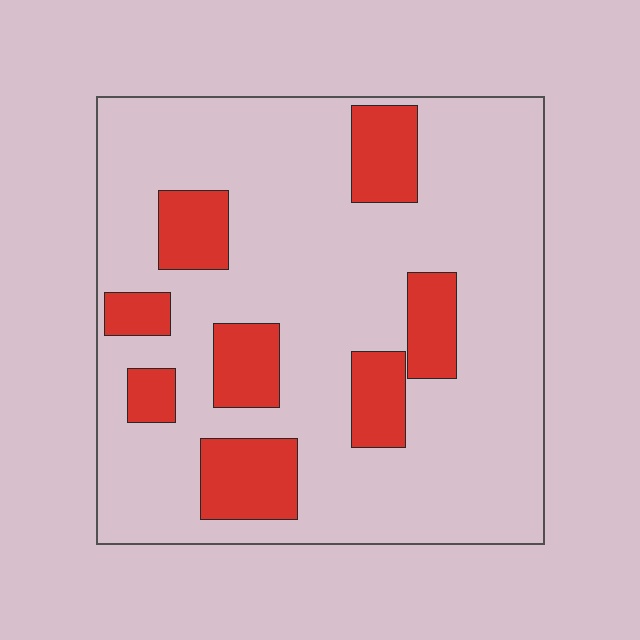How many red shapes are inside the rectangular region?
8.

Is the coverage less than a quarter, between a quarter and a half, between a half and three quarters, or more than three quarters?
Less than a quarter.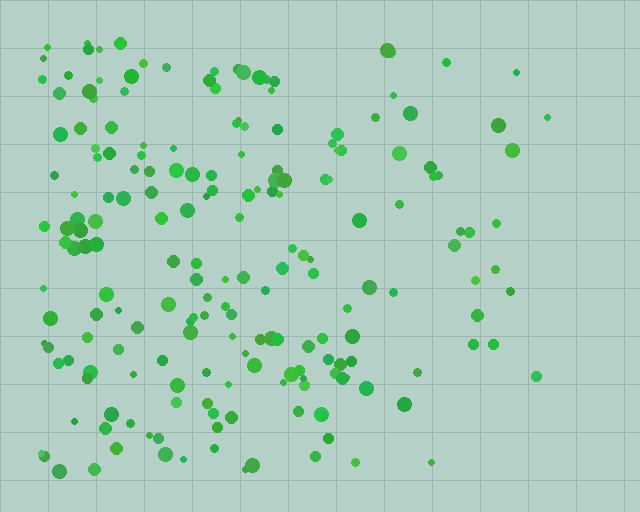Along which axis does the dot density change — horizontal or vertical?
Horizontal.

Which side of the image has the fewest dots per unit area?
The right.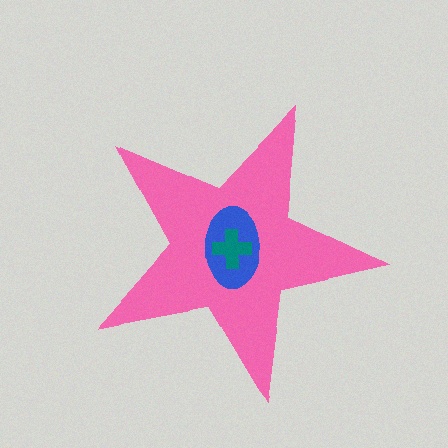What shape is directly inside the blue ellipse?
The teal cross.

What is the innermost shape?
The teal cross.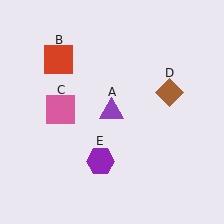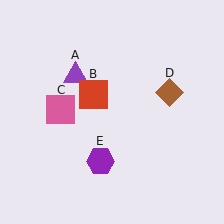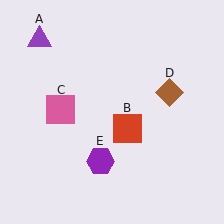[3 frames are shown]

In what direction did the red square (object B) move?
The red square (object B) moved down and to the right.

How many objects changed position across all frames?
2 objects changed position: purple triangle (object A), red square (object B).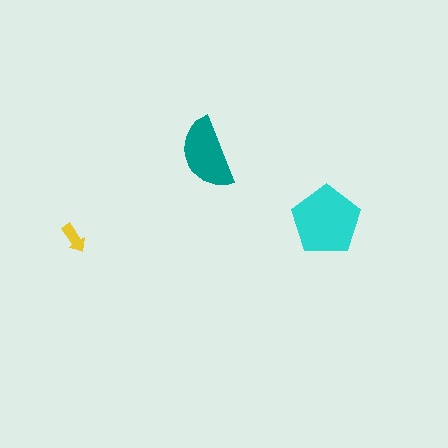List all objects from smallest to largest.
The yellow arrow, the teal semicircle, the cyan pentagon.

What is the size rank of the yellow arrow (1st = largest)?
3rd.